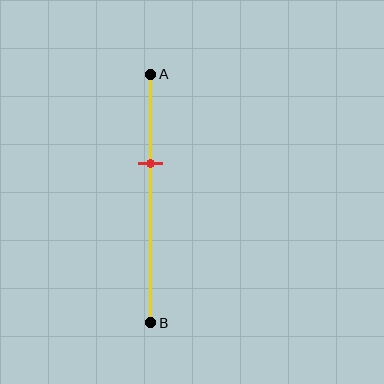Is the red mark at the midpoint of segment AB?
No, the mark is at about 35% from A, not at the 50% midpoint.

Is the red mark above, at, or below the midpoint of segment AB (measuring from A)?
The red mark is above the midpoint of segment AB.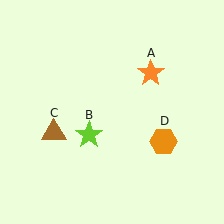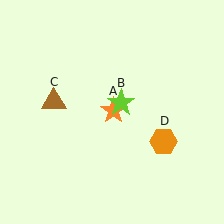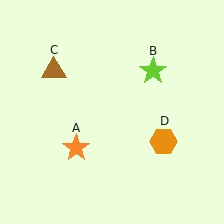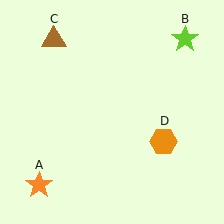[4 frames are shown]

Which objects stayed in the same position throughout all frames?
Orange hexagon (object D) remained stationary.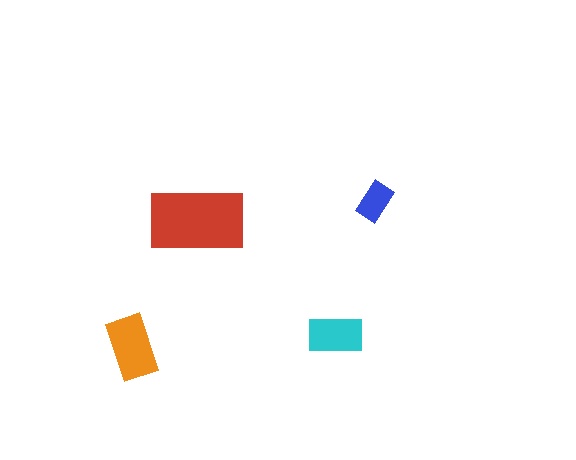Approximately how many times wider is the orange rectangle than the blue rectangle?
About 1.5 times wider.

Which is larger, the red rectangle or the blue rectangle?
The red one.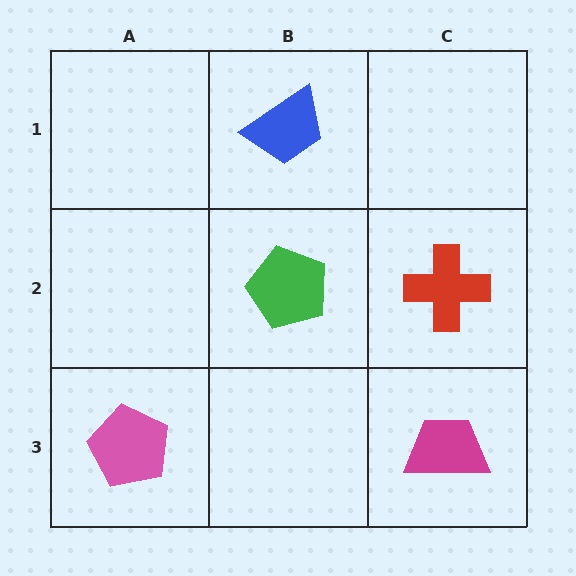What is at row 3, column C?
A magenta trapezoid.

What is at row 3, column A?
A pink pentagon.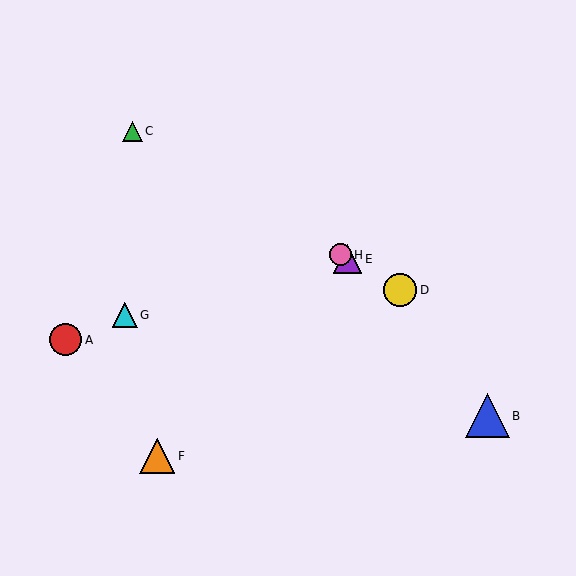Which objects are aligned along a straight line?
Objects C, D, E, H are aligned along a straight line.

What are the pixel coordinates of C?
Object C is at (132, 131).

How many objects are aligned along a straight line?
4 objects (C, D, E, H) are aligned along a straight line.